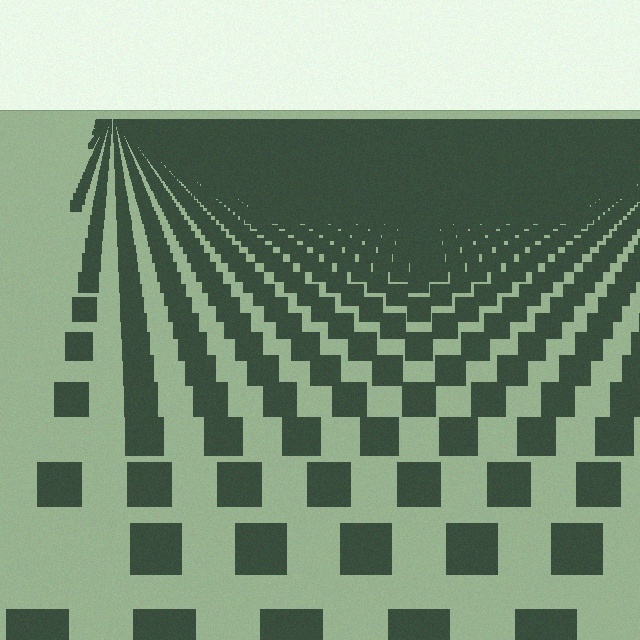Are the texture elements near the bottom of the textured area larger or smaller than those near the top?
Larger. Near the bottom, elements are closer to the viewer and appear at a bigger on-screen size.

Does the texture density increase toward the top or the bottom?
Density increases toward the top.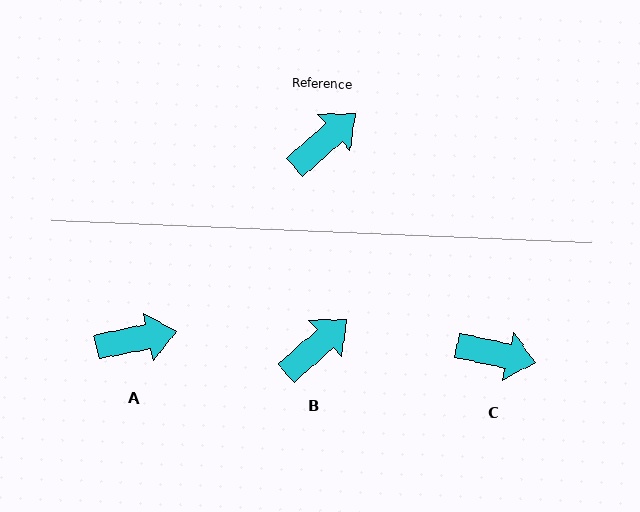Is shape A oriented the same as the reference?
No, it is off by about 30 degrees.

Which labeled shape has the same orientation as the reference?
B.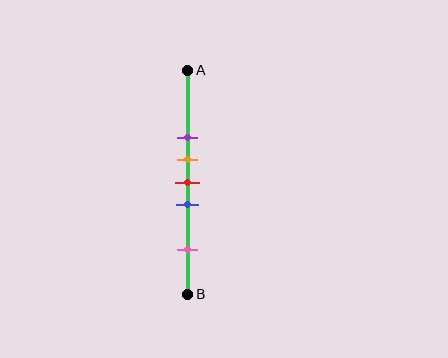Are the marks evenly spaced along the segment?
No, the marks are not evenly spaced.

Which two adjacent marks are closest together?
The orange and red marks are the closest adjacent pair.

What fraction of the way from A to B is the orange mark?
The orange mark is approximately 40% (0.4) of the way from A to B.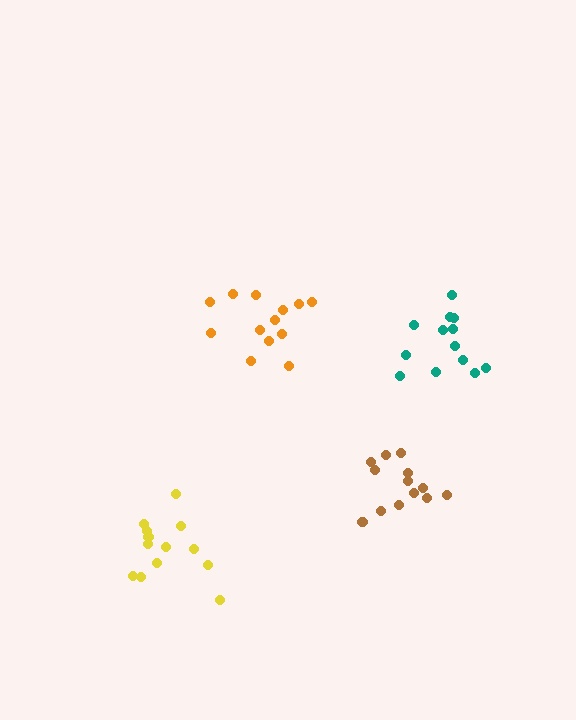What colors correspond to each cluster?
The clusters are colored: brown, orange, yellow, teal.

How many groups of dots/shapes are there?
There are 4 groups.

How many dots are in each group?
Group 1: 13 dots, Group 2: 13 dots, Group 3: 14 dots, Group 4: 13 dots (53 total).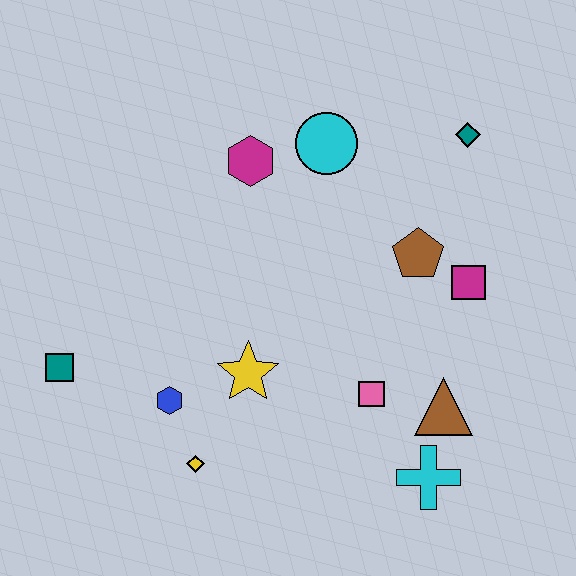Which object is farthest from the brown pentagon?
The teal square is farthest from the brown pentagon.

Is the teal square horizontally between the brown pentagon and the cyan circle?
No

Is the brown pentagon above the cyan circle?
No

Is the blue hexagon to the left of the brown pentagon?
Yes